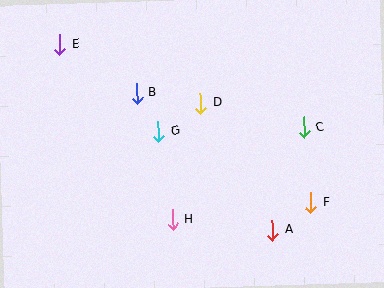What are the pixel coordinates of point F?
Point F is at (311, 203).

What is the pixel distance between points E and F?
The distance between E and F is 297 pixels.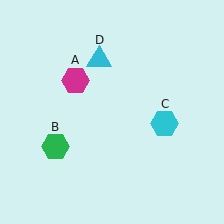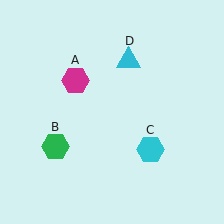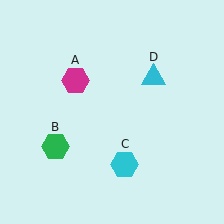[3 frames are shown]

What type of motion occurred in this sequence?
The cyan hexagon (object C), cyan triangle (object D) rotated clockwise around the center of the scene.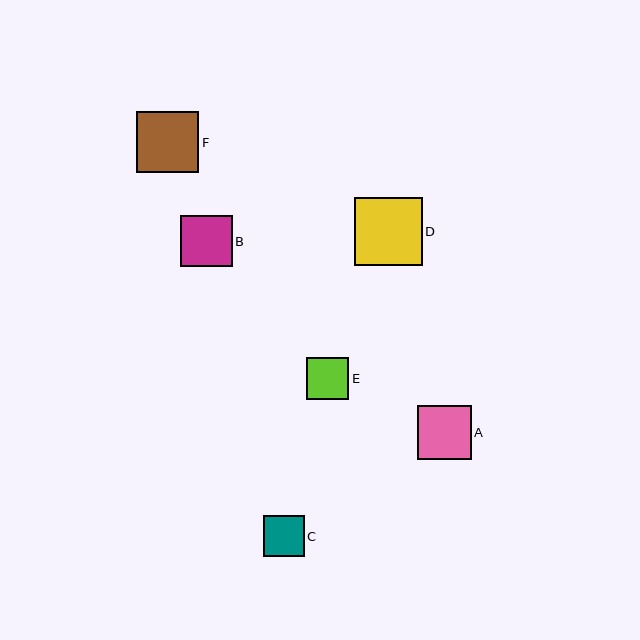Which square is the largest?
Square D is the largest with a size of approximately 68 pixels.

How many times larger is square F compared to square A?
Square F is approximately 1.1 times the size of square A.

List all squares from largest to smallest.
From largest to smallest: D, F, A, B, E, C.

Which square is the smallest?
Square C is the smallest with a size of approximately 41 pixels.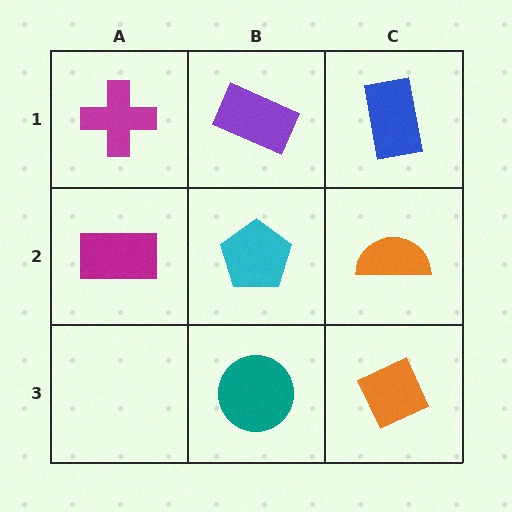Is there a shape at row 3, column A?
No, that cell is empty.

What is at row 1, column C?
A blue rectangle.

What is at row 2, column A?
A magenta rectangle.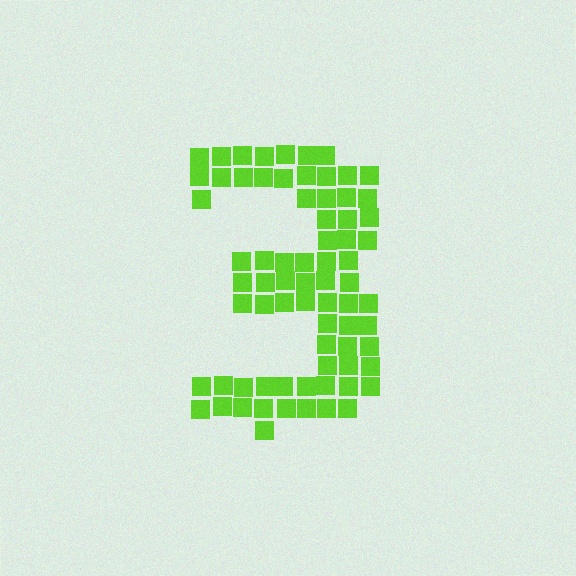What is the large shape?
The large shape is the digit 3.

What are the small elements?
The small elements are squares.